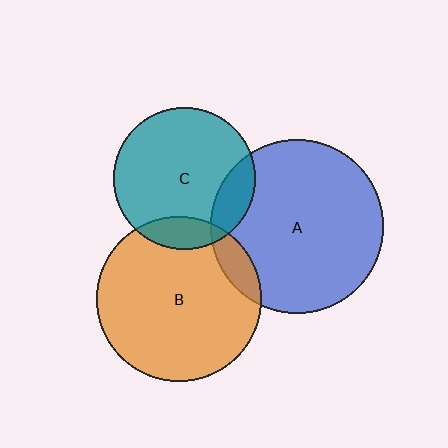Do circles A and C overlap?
Yes.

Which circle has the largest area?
Circle A (blue).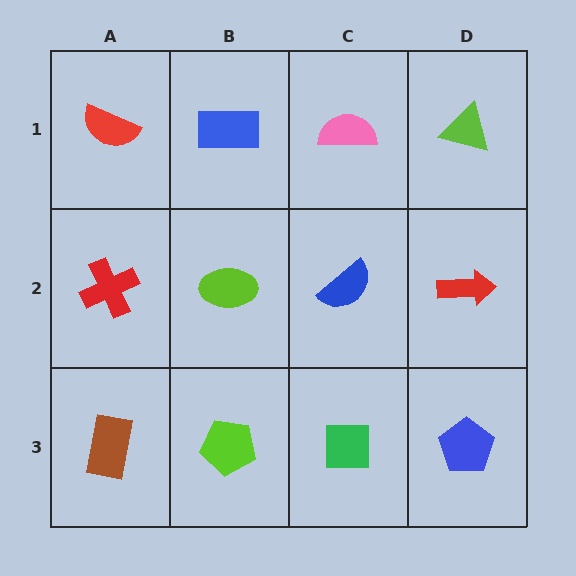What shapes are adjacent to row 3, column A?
A red cross (row 2, column A), a lime pentagon (row 3, column B).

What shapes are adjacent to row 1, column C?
A blue semicircle (row 2, column C), a blue rectangle (row 1, column B), a lime triangle (row 1, column D).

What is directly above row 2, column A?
A red semicircle.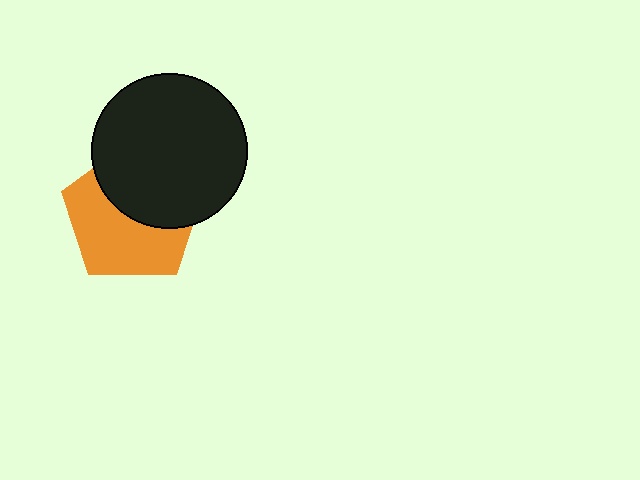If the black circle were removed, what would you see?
You would see the complete orange pentagon.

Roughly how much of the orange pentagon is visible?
About half of it is visible (roughly 55%).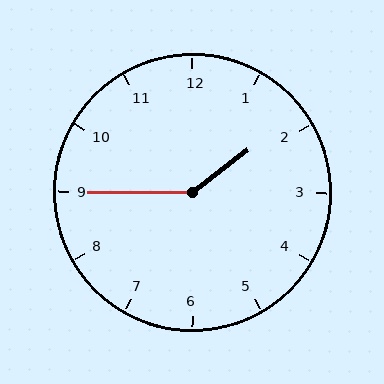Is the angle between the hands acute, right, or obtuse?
It is obtuse.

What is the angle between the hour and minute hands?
Approximately 142 degrees.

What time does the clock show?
1:45.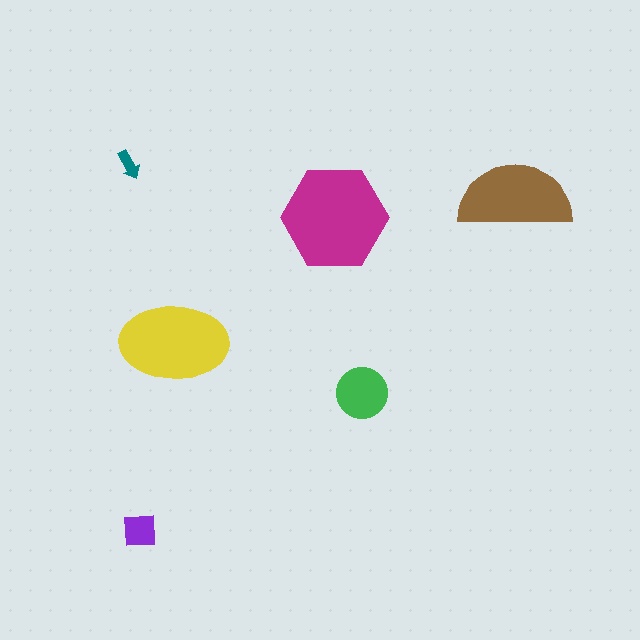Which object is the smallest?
The teal arrow.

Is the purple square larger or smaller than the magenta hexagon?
Smaller.